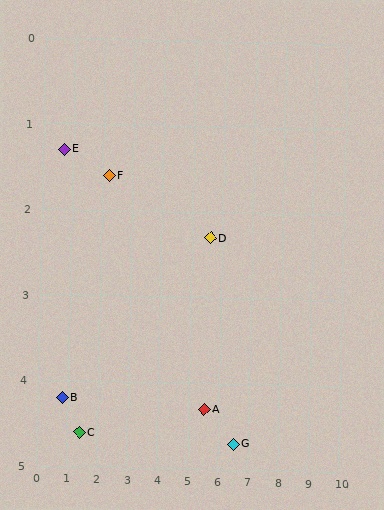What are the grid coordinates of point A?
Point A is at approximately (5.5, 4.3).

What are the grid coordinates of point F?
Point F is at approximately (2.2, 1.6).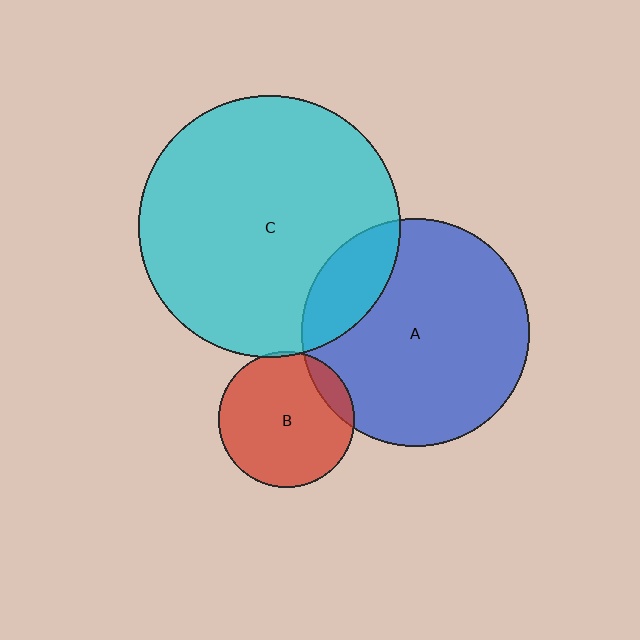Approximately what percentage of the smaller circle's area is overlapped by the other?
Approximately 20%.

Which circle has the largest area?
Circle C (cyan).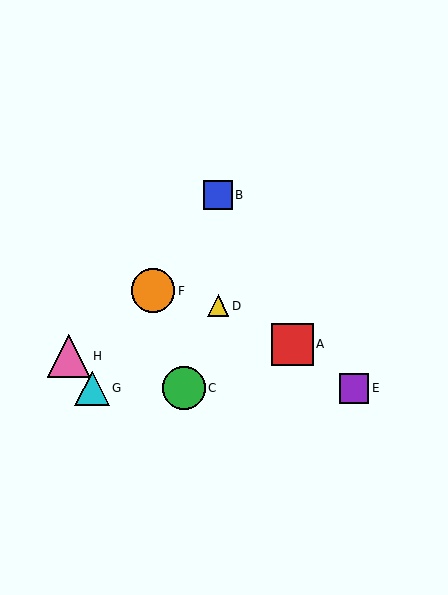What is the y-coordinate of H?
Object H is at y≈356.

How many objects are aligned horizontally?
3 objects (C, E, G) are aligned horizontally.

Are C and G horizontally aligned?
Yes, both are at y≈388.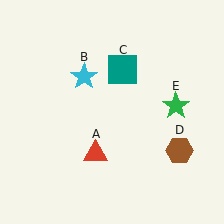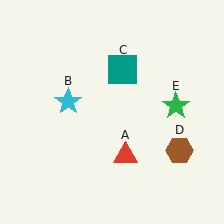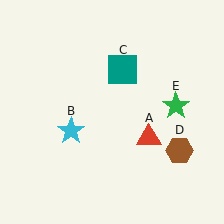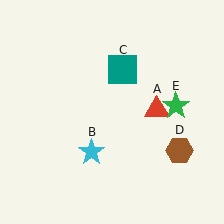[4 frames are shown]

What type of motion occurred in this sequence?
The red triangle (object A), cyan star (object B) rotated counterclockwise around the center of the scene.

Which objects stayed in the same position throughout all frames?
Teal square (object C) and brown hexagon (object D) and green star (object E) remained stationary.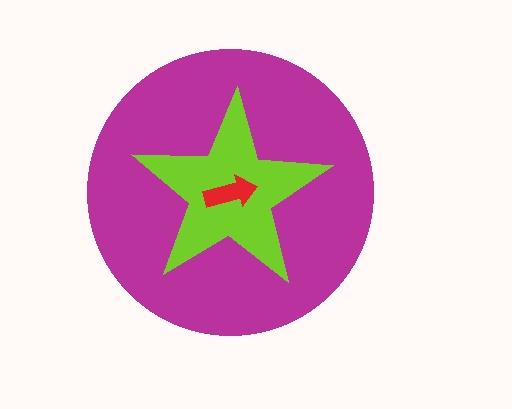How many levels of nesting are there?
3.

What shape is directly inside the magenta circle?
The lime star.